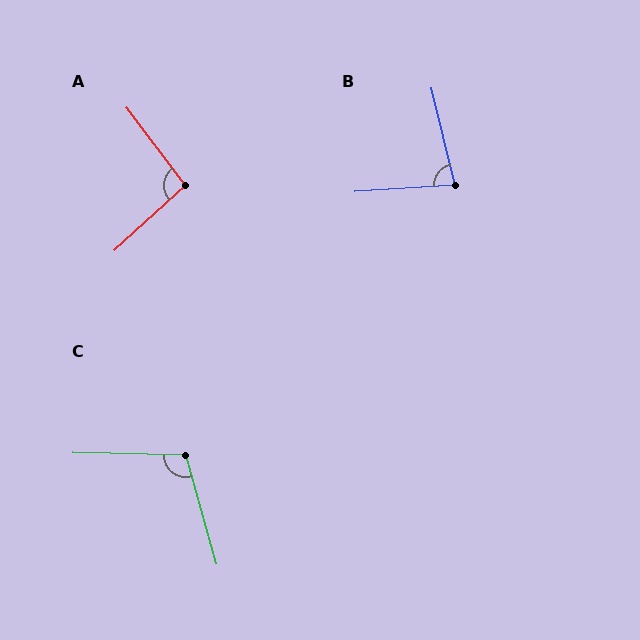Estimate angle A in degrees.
Approximately 95 degrees.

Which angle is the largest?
C, at approximately 107 degrees.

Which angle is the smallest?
B, at approximately 81 degrees.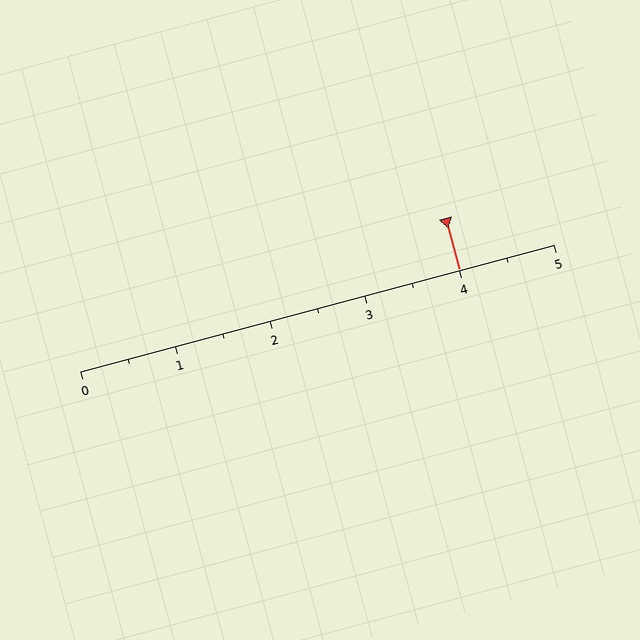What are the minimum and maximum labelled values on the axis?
The axis runs from 0 to 5.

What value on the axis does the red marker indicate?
The marker indicates approximately 4.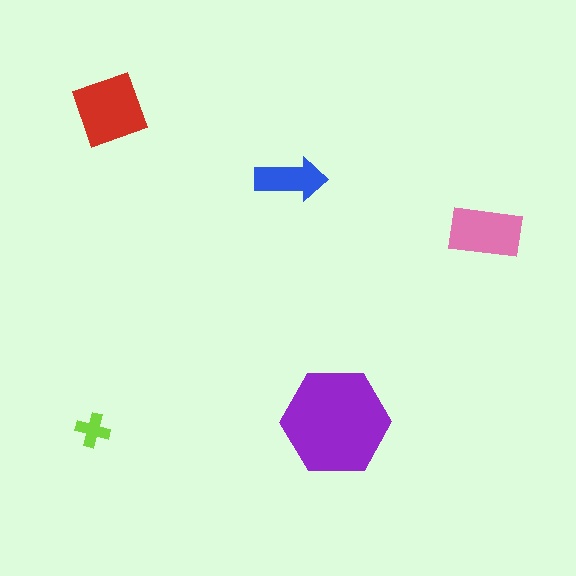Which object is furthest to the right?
The pink rectangle is rightmost.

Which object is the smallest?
The lime cross.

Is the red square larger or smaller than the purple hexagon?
Smaller.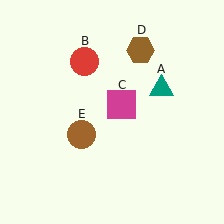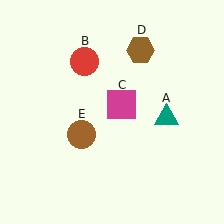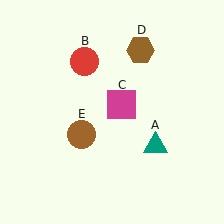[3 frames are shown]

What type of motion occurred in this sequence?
The teal triangle (object A) rotated clockwise around the center of the scene.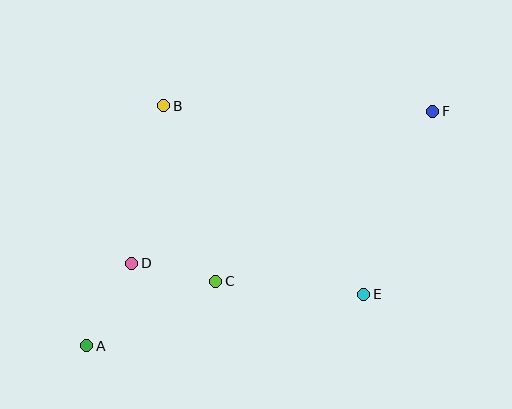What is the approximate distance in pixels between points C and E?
The distance between C and E is approximately 148 pixels.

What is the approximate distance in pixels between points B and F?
The distance between B and F is approximately 269 pixels.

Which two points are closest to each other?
Points C and D are closest to each other.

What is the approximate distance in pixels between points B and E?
The distance between B and E is approximately 275 pixels.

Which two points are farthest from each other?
Points A and F are farthest from each other.